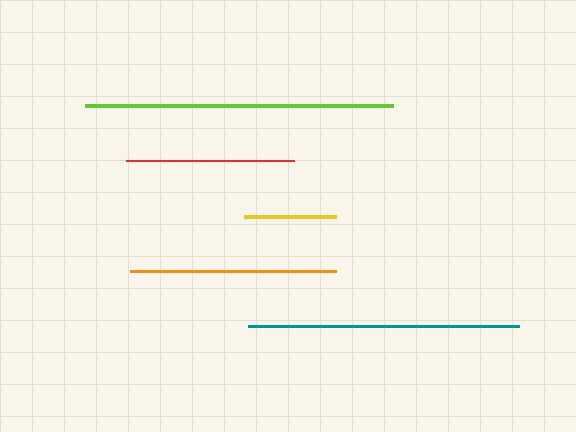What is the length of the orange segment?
The orange segment is approximately 206 pixels long.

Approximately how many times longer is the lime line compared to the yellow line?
The lime line is approximately 3.4 times the length of the yellow line.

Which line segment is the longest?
The lime line is the longest at approximately 308 pixels.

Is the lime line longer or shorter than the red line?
The lime line is longer than the red line.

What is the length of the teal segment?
The teal segment is approximately 271 pixels long.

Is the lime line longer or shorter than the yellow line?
The lime line is longer than the yellow line.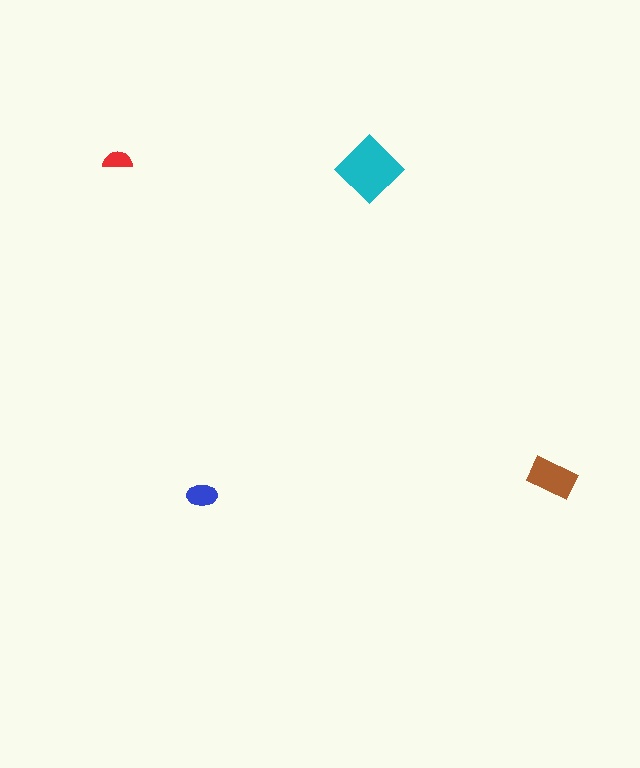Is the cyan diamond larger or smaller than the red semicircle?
Larger.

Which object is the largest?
The cyan diamond.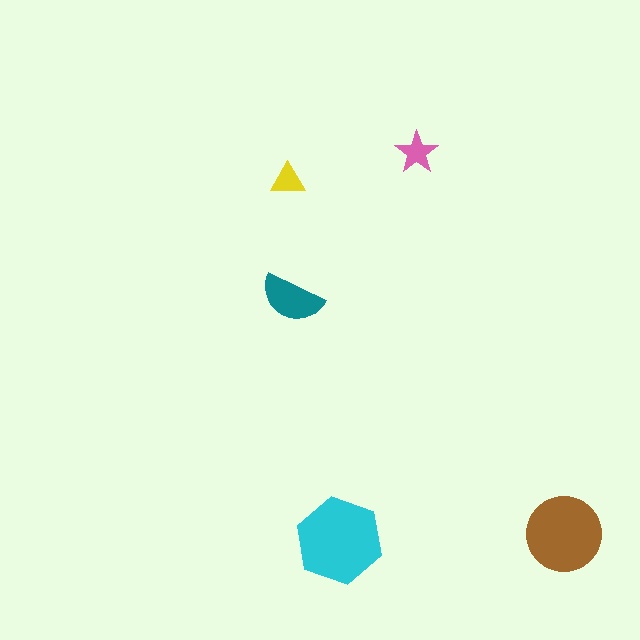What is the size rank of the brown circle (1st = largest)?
2nd.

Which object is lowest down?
The cyan hexagon is bottommost.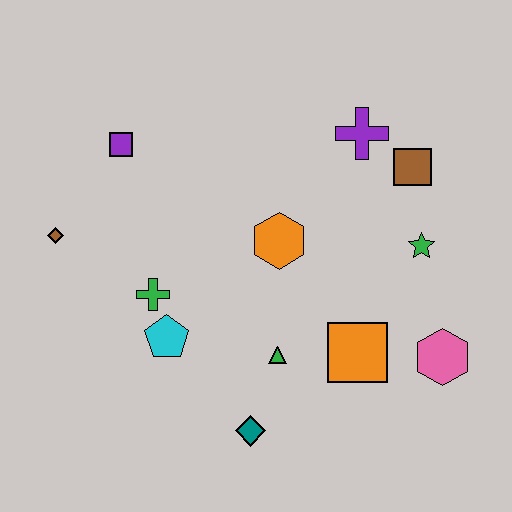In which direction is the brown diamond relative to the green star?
The brown diamond is to the left of the green star.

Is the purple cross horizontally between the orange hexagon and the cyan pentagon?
No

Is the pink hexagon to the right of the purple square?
Yes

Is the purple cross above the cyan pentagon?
Yes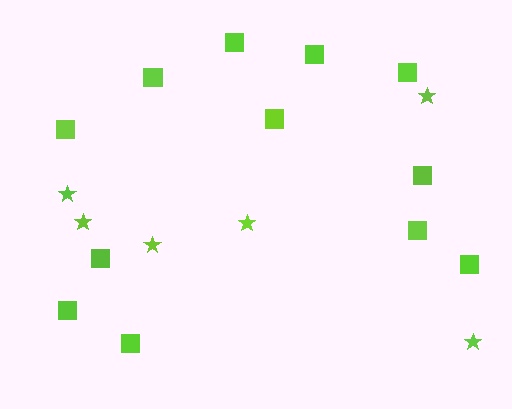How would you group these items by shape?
There are 2 groups: one group of squares (12) and one group of stars (6).